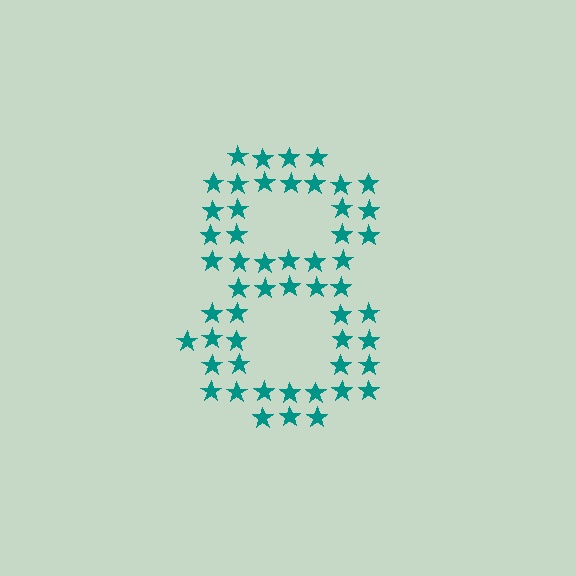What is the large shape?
The large shape is the digit 8.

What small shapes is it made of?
It is made of small stars.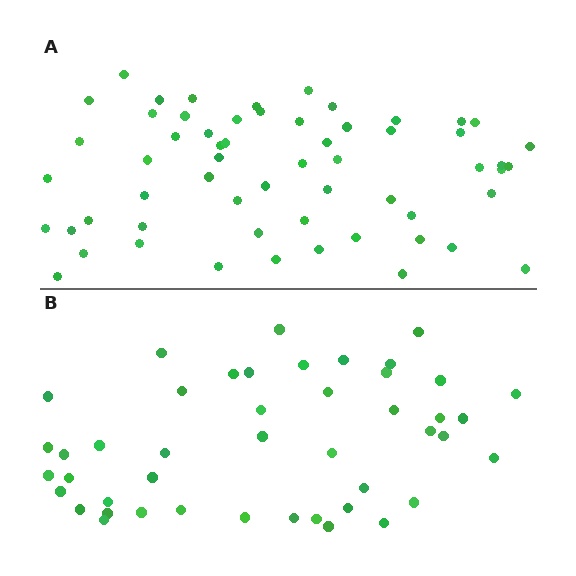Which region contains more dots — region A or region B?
Region A (the top region) has more dots.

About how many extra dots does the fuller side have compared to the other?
Region A has approximately 15 more dots than region B.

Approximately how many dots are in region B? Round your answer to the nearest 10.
About 40 dots. (The exact count is 45, which rounds to 40.)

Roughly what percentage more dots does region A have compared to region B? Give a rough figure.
About 30% more.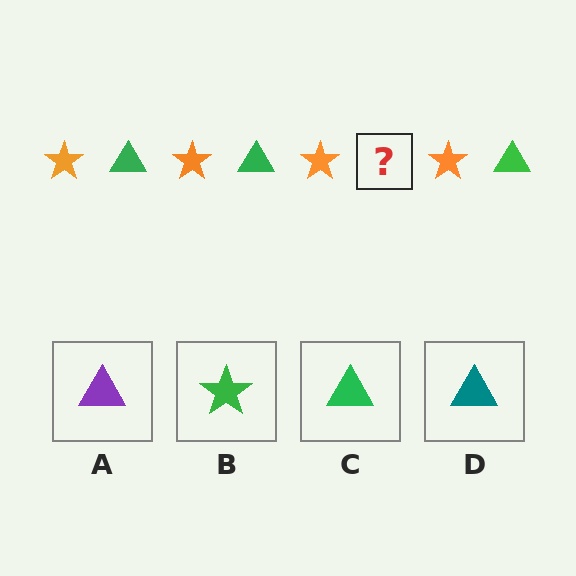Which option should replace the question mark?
Option C.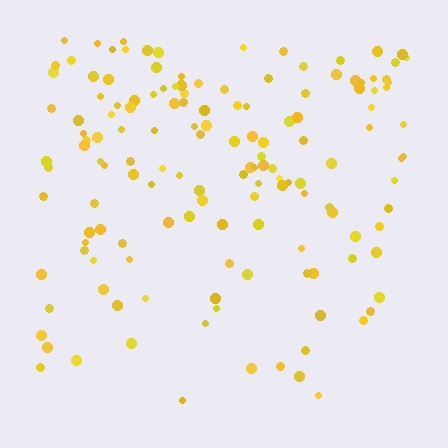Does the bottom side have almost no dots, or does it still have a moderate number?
Still a moderate number, just noticeably fewer than the top.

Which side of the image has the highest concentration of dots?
The top.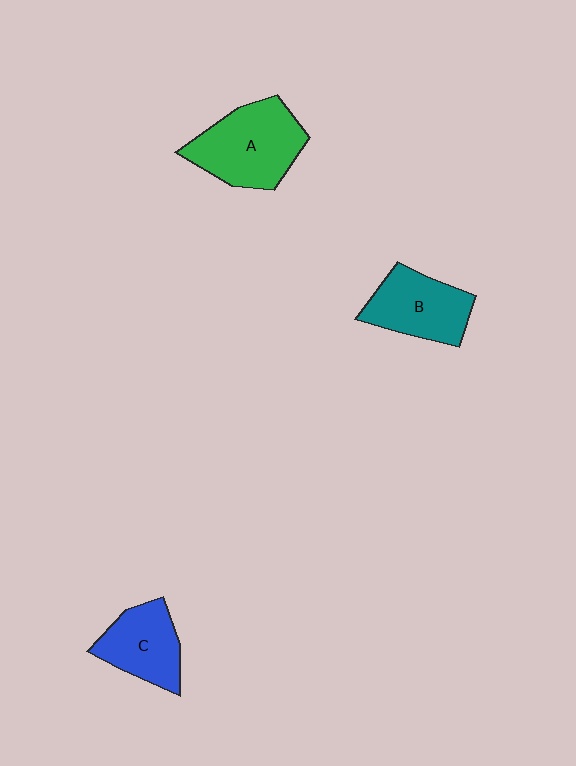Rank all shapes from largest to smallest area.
From largest to smallest: A (green), B (teal), C (blue).